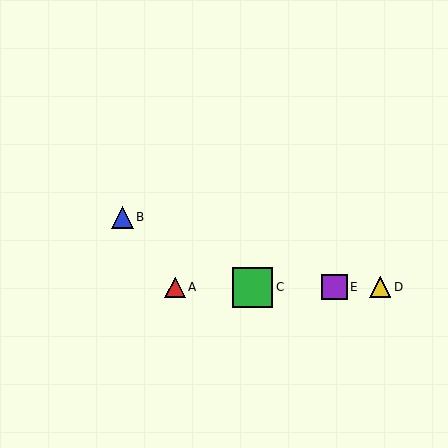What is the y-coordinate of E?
Object E is at y≈287.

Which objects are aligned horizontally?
Objects A, C, D, E are aligned horizontally.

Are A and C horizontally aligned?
Yes, both are at y≈287.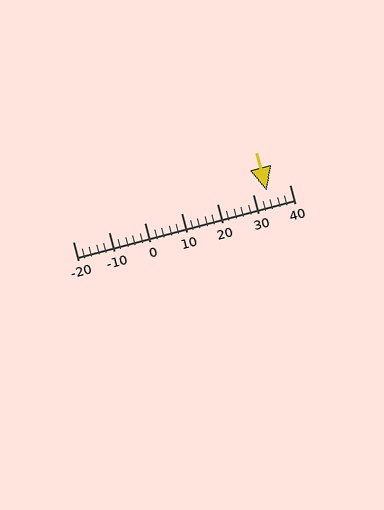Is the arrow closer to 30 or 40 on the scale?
The arrow is closer to 30.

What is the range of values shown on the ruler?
The ruler shows values from -20 to 40.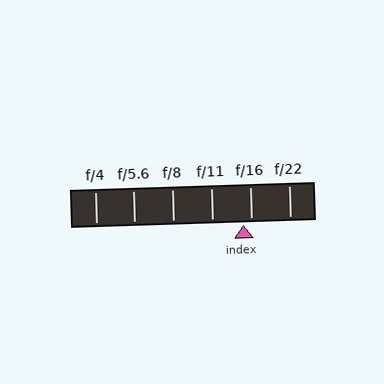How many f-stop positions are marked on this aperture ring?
There are 6 f-stop positions marked.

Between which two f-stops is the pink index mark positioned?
The index mark is between f/11 and f/16.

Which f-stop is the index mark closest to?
The index mark is closest to f/16.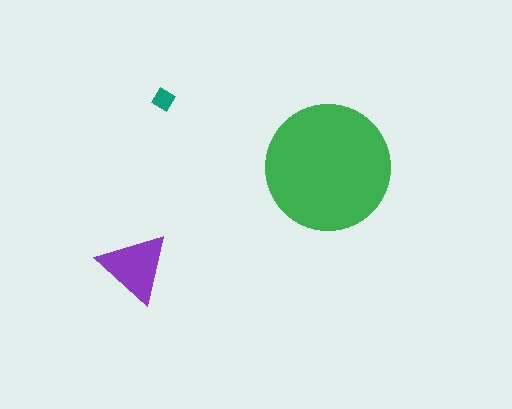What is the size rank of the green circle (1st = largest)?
1st.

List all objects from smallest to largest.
The teal diamond, the purple triangle, the green circle.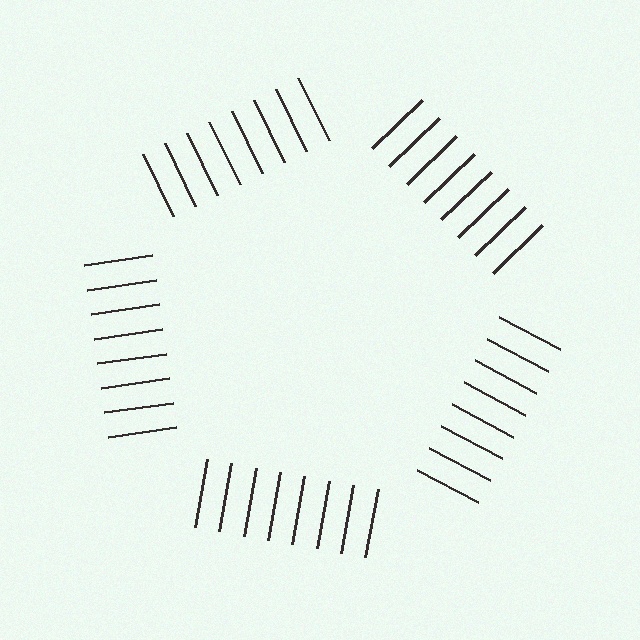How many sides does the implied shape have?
5 sides — the line-ends trace a pentagon.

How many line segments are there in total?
40 — 8 along each of the 5 edges.